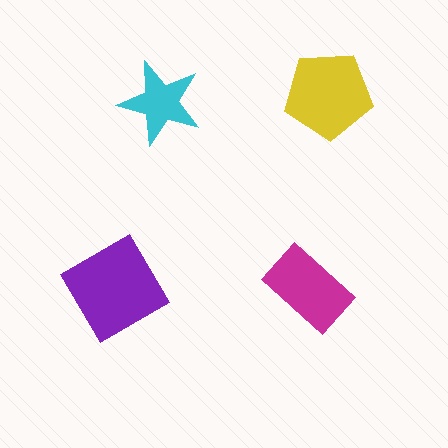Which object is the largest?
The purple diamond.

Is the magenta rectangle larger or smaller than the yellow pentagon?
Smaller.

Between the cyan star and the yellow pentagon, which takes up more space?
The yellow pentagon.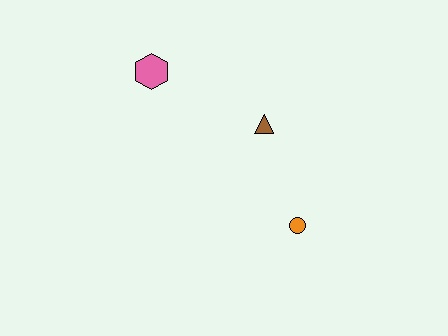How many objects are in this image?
There are 3 objects.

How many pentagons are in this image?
There are no pentagons.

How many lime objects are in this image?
There are no lime objects.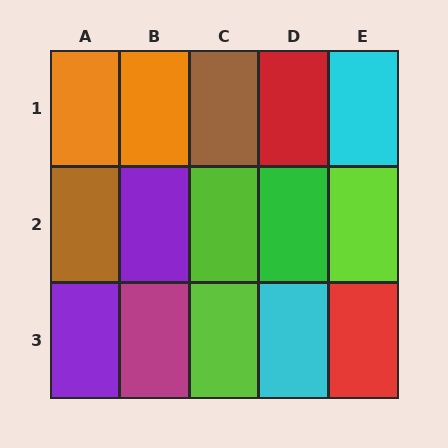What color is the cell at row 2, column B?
Purple.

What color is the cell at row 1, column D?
Red.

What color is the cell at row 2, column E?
Lime.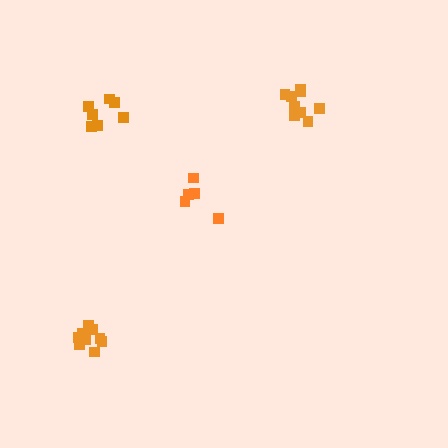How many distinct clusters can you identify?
There are 4 distinct clusters.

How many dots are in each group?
Group 1: 9 dots, Group 2: 9 dots, Group 3: 7 dots, Group 4: 5 dots (30 total).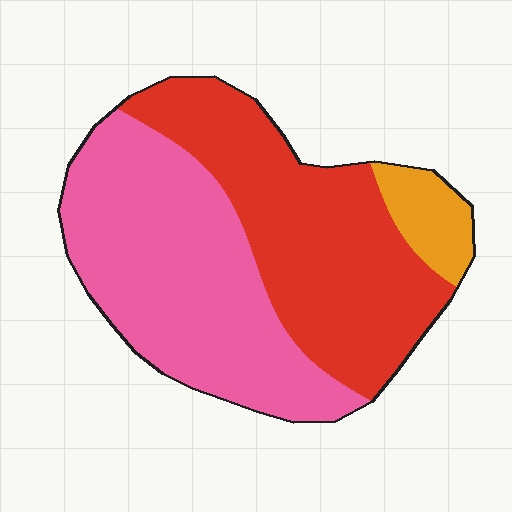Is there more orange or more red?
Red.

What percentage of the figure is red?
Red covers 44% of the figure.